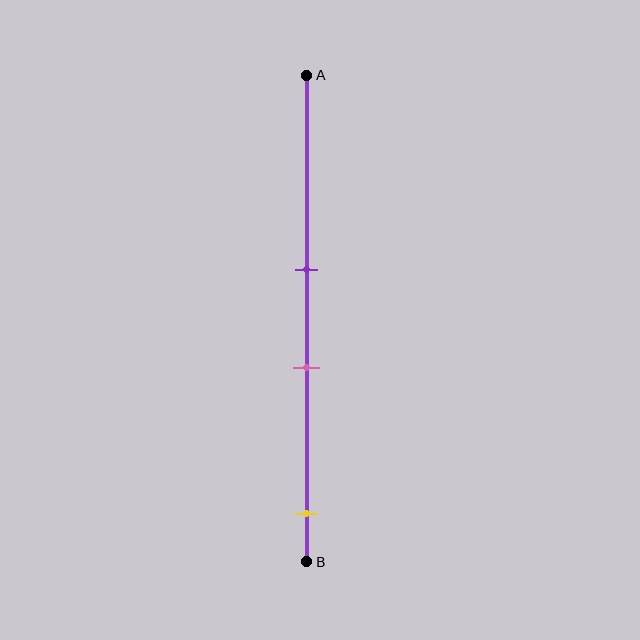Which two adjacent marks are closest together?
The purple and pink marks are the closest adjacent pair.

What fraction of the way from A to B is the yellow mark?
The yellow mark is approximately 90% (0.9) of the way from A to B.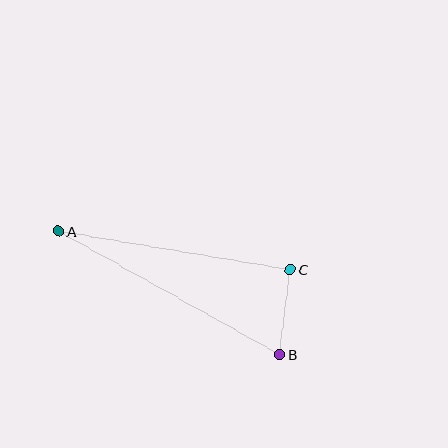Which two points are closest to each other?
Points B and C are closest to each other.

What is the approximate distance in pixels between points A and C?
The distance between A and C is approximately 235 pixels.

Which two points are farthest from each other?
Points A and B are farthest from each other.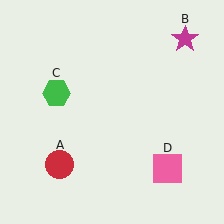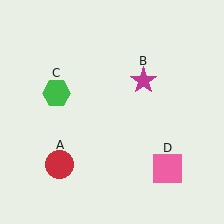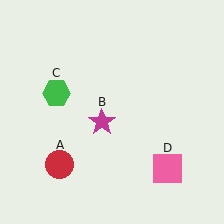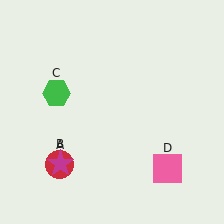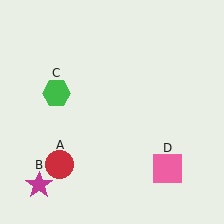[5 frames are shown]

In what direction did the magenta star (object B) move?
The magenta star (object B) moved down and to the left.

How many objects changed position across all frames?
1 object changed position: magenta star (object B).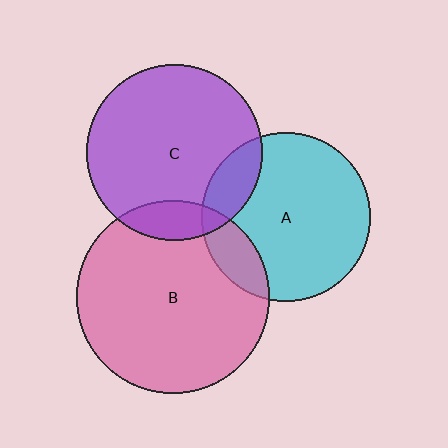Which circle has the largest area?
Circle B (pink).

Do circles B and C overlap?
Yes.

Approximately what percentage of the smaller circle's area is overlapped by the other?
Approximately 15%.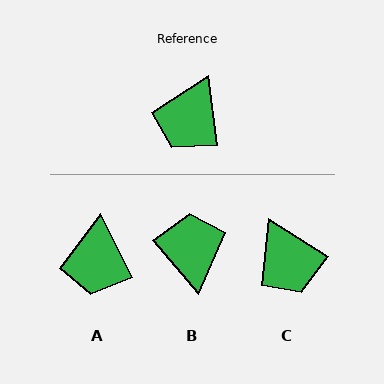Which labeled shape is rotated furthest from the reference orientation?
B, about 147 degrees away.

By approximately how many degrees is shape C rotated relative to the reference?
Approximately 50 degrees counter-clockwise.